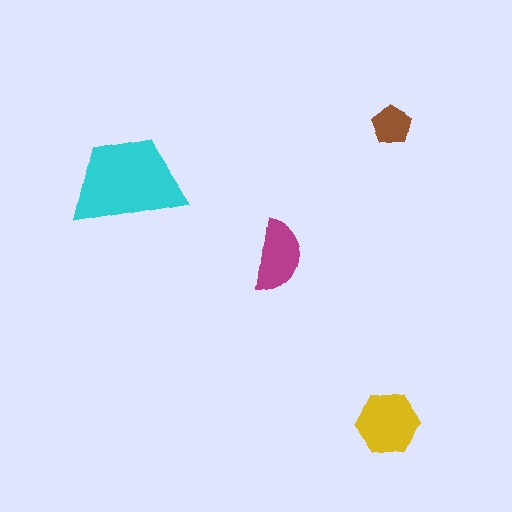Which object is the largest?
The cyan trapezoid.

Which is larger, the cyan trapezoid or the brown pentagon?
The cyan trapezoid.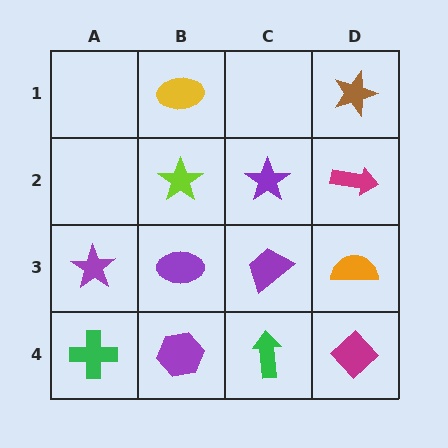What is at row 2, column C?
A purple star.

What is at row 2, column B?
A lime star.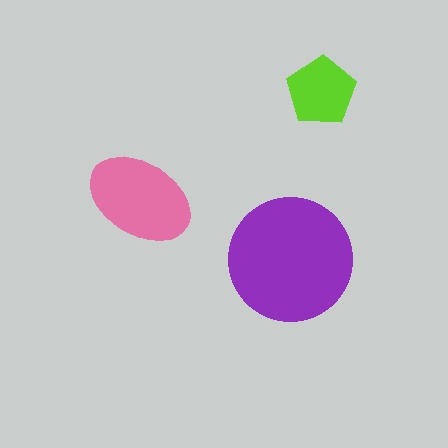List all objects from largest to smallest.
The purple circle, the pink ellipse, the lime pentagon.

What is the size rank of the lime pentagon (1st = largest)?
3rd.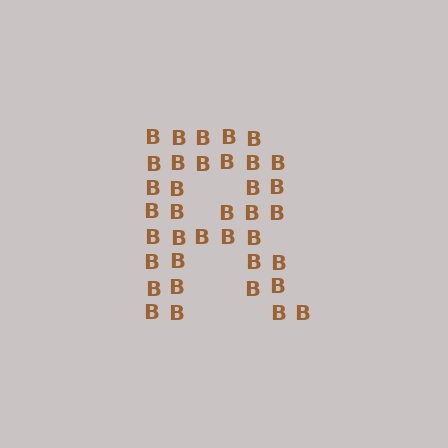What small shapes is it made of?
It is made of small letter B's.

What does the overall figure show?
The overall figure shows the letter R.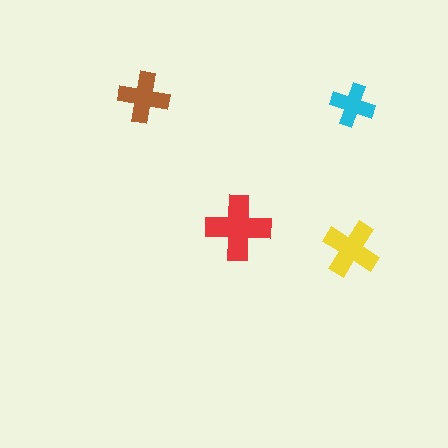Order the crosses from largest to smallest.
the red one, the yellow one, the brown one, the cyan one.